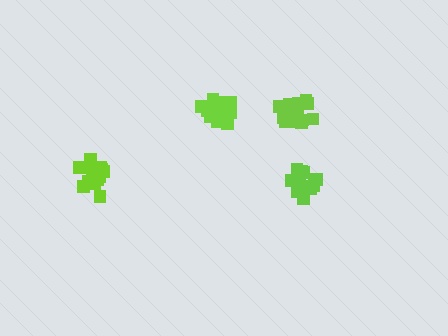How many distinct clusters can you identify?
There are 4 distinct clusters.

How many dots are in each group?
Group 1: 15 dots, Group 2: 18 dots, Group 3: 17 dots, Group 4: 20 dots (70 total).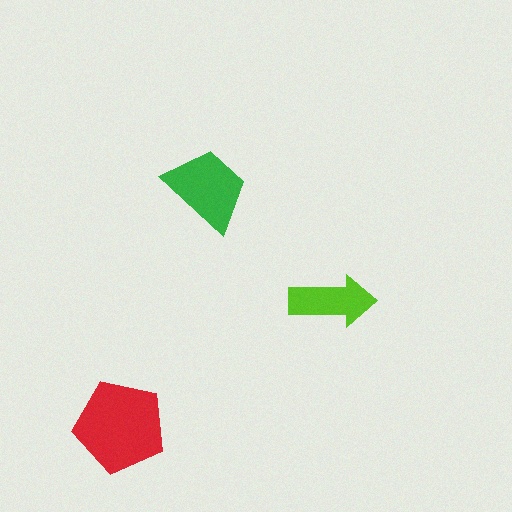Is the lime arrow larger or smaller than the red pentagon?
Smaller.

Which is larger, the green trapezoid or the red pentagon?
The red pentagon.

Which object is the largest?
The red pentagon.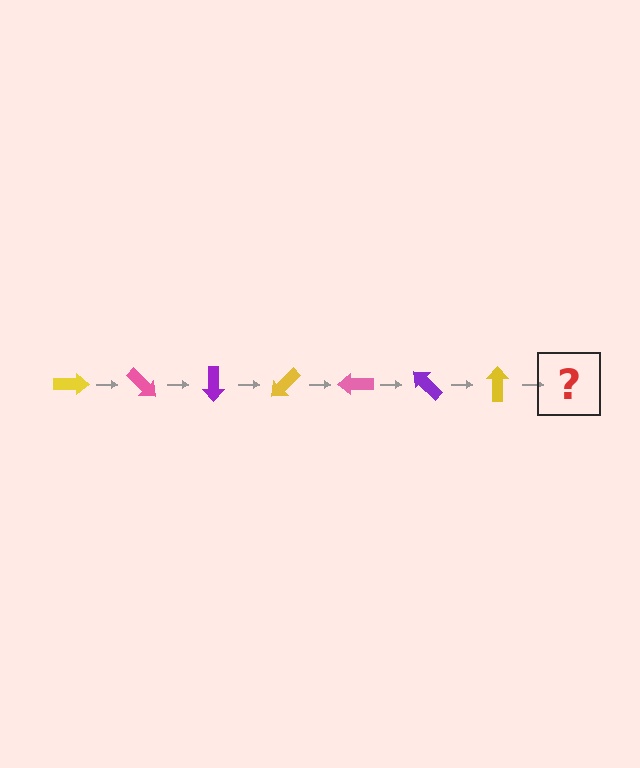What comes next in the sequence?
The next element should be a pink arrow, rotated 315 degrees from the start.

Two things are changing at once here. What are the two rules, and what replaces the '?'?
The two rules are that it rotates 45 degrees each step and the color cycles through yellow, pink, and purple. The '?' should be a pink arrow, rotated 315 degrees from the start.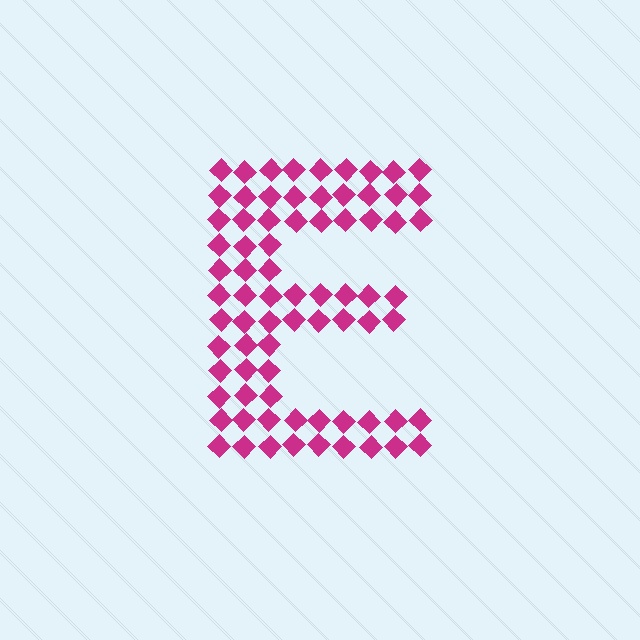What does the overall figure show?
The overall figure shows the letter E.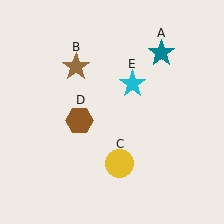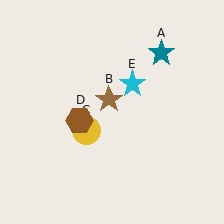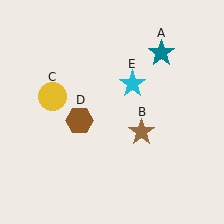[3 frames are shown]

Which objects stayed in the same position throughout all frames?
Teal star (object A) and brown hexagon (object D) and cyan star (object E) remained stationary.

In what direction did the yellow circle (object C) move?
The yellow circle (object C) moved up and to the left.